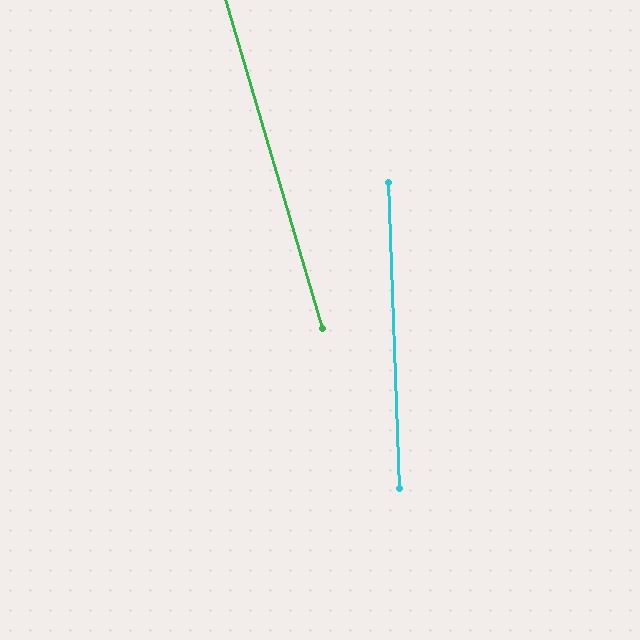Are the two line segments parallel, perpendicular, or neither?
Neither parallel nor perpendicular — they differ by about 14°.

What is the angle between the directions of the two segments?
Approximately 14 degrees.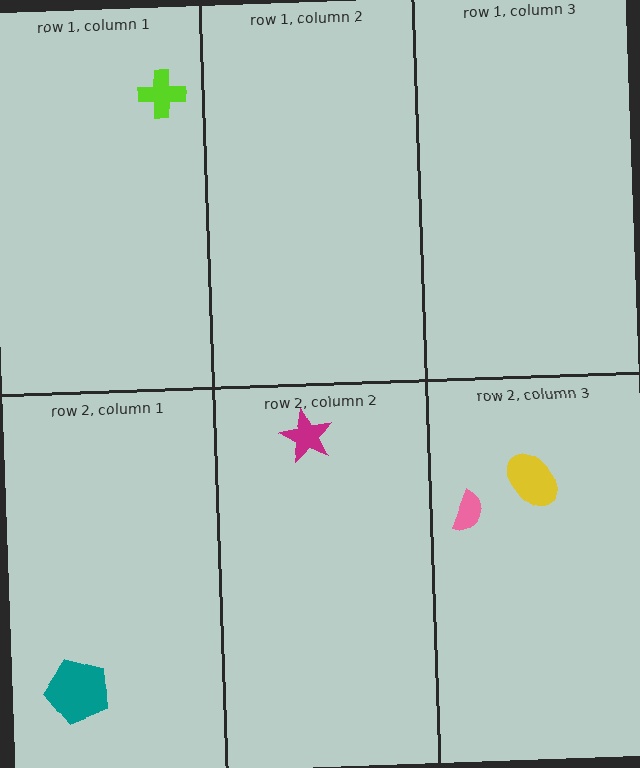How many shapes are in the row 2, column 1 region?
1.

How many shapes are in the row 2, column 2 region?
1.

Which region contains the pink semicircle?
The row 2, column 3 region.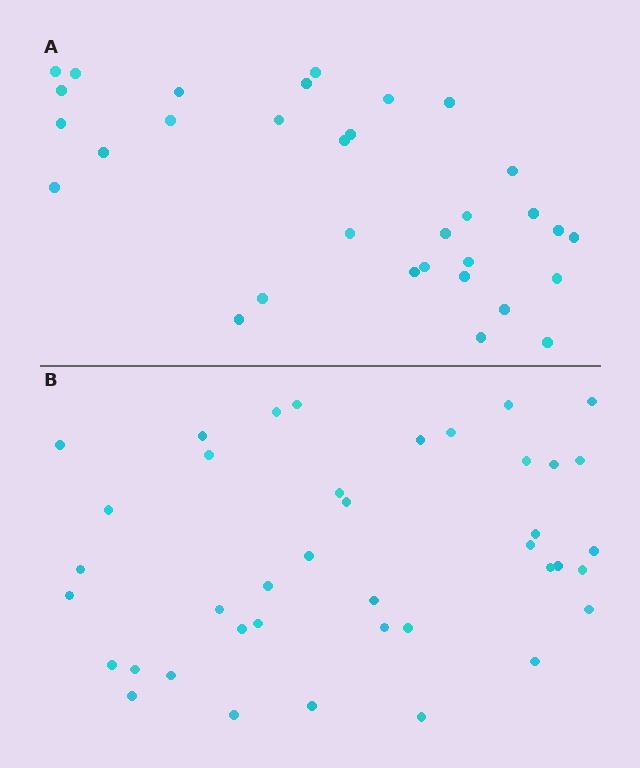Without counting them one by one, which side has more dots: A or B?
Region B (the bottom region) has more dots.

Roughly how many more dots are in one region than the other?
Region B has roughly 8 or so more dots than region A.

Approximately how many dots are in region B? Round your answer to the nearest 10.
About 40 dots.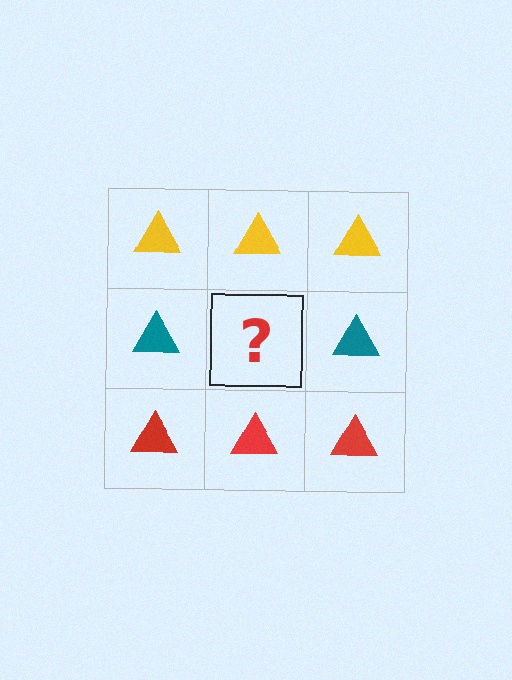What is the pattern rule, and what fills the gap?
The rule is that each row has a consistent color. The gap should be filled with a teal triangle.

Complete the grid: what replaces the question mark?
The question mark should be replaced with a teal triangle.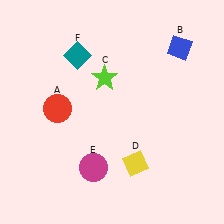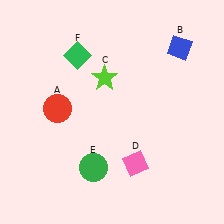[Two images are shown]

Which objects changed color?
D changed from yellow to pink. E changed from magenta to green. F changed from teal to green.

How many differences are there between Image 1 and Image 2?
There are 3 differences between the two images.